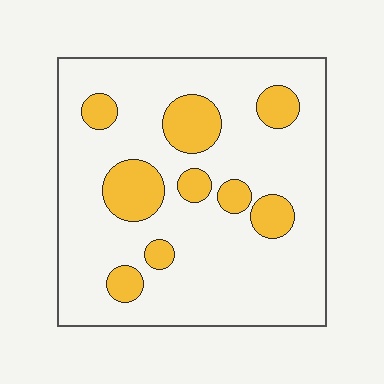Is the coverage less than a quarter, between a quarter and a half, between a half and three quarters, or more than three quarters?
Less than a quarter.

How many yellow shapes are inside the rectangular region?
9.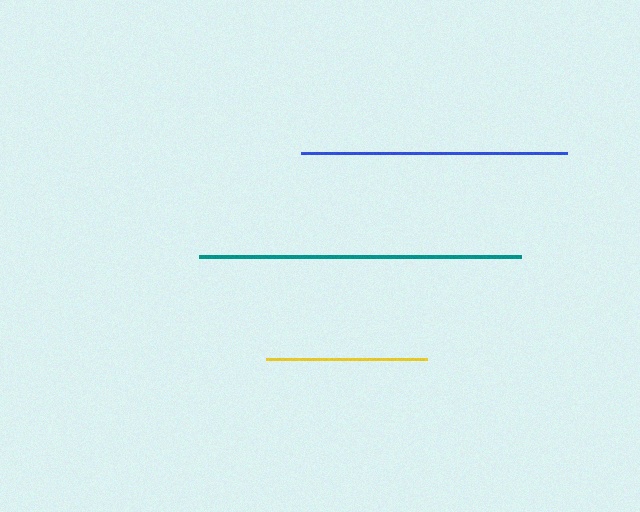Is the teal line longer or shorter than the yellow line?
The teal line is longer than the yellow line.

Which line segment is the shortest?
The yellow line is the shortest at approximately 161 pixels.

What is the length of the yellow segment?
The yellow segment is approximately 161 pixels long.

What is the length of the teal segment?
The teal segment is approximately 322 pixels long.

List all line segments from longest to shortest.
From longest to shortest: teal, blue, yellow.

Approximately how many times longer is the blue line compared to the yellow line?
The blue line is approximately 1.6 times the length of the yellow line.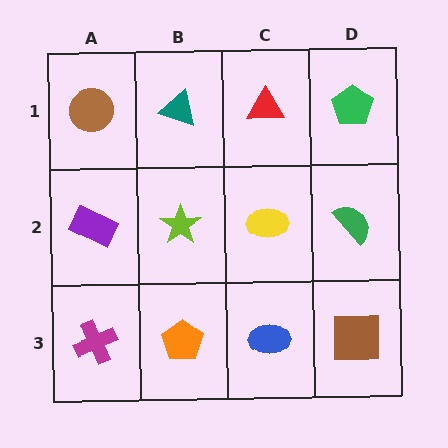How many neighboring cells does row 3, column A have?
2.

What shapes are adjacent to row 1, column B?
A lime star (row 2, column B), a brown circle (row 1, column A), a red triangle (row 1, column C).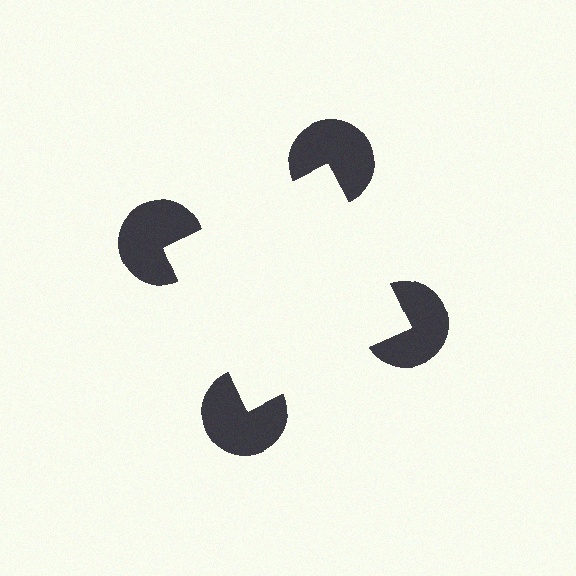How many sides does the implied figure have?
4 sides.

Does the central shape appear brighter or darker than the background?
It typically appears slightly brighter than the background, even though no actual brightness change is drawn.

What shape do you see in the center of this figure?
An illusory square — its edges are inferred from the aligned wedge cuts in the pac-man discs, not physically drawn.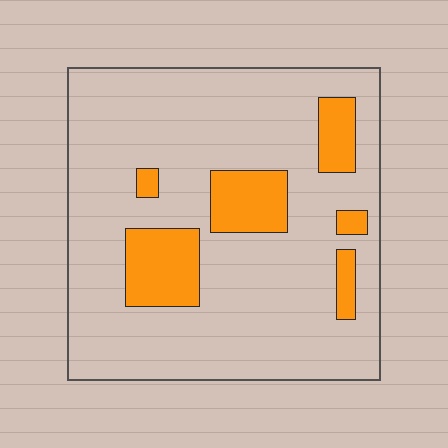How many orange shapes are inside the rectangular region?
6.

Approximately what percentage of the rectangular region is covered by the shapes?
Approximately 15%.